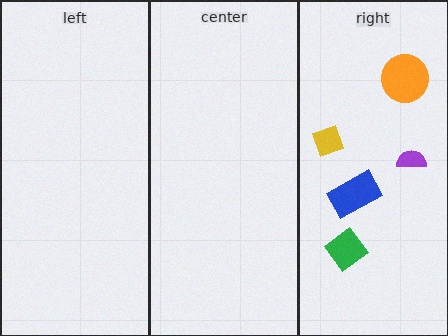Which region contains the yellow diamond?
The right region.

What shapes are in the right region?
The orange circle, the yellow diamond, the purple semicircle, the blue rectangle, the green diamond.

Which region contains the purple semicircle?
The right region.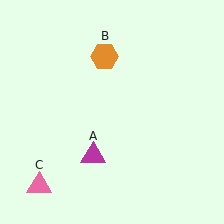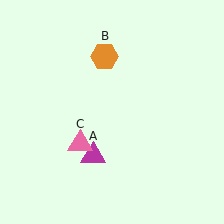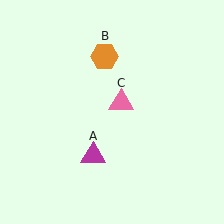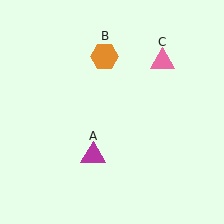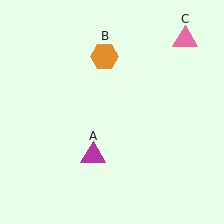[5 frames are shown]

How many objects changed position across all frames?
1 object changed position: pink triangle (object C).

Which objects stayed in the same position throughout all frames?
Magenta triangle (object A) and orange hexagon (object B) remained stationary.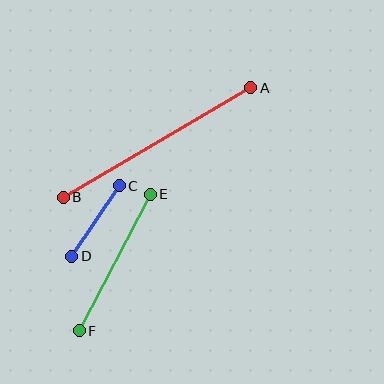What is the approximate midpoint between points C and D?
The midpoint is at approximately (95, 221) pixels.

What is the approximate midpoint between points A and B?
The midpoint is at approximately (157, 142) pixels.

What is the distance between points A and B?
The distance is approximately 217 pixels.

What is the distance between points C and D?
The distance is approximately 85 pixels.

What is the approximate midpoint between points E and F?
The midpoint is at approximately (115, 263) pixels.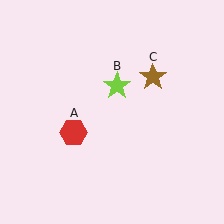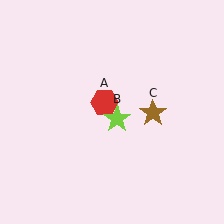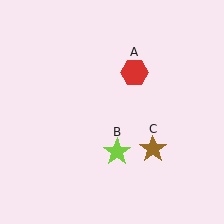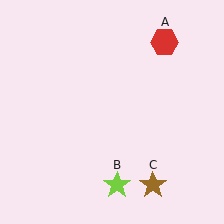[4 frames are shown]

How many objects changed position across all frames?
3 objects changed position: red hexagon (object A), lime star (object B), brown star (object C).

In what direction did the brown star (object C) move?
The brown star (object C) moved down.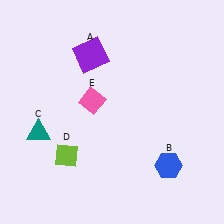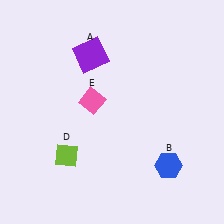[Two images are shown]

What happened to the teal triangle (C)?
The teal triangle (C) was removed in Image 2. It was in the bottom-left area of Image 1.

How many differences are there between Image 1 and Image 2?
There is 1 difference between the two images.